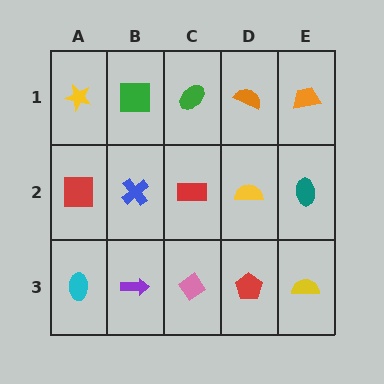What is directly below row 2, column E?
A yellow semicircle.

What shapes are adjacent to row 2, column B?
A green square (row 1, column B), a purple arrow (row 3, column B), a red square (row 2, column A), a red rectangle (row 2, column C).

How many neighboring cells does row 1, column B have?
3.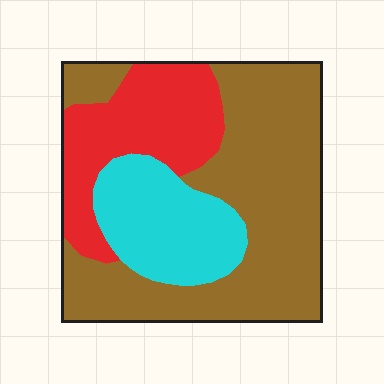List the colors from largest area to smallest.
From largest to smallest: brown, red, cyan.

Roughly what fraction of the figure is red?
Red takes up about one quarter (1/4) of the figure.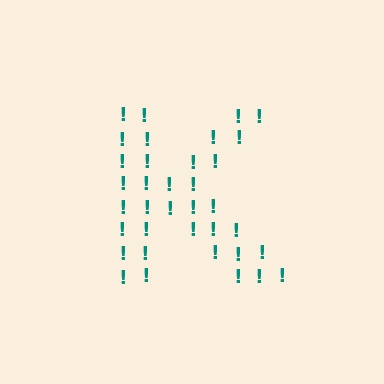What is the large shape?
The large shape is the letter K.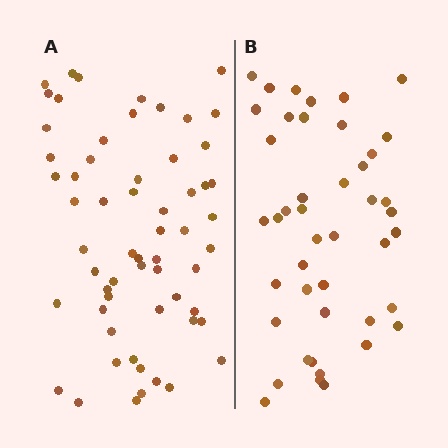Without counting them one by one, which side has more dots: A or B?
Region A (the left region) has more dots.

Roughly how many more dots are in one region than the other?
Region A has approximately 15 more dots than region B.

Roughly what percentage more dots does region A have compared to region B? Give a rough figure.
About 35% more.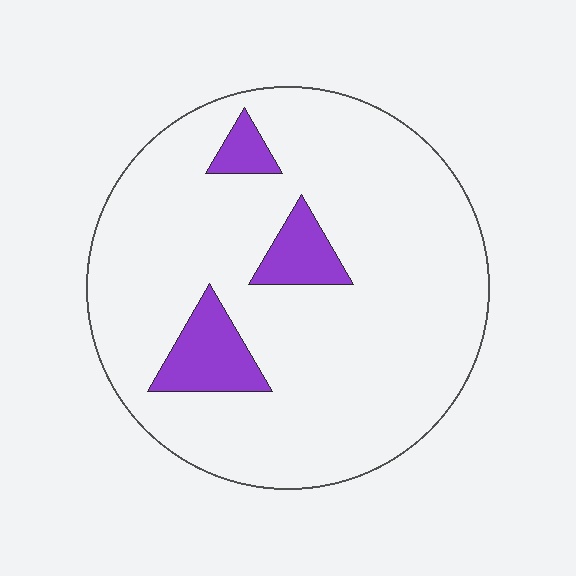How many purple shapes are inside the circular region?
3.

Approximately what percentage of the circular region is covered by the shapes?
Approximately 10%.